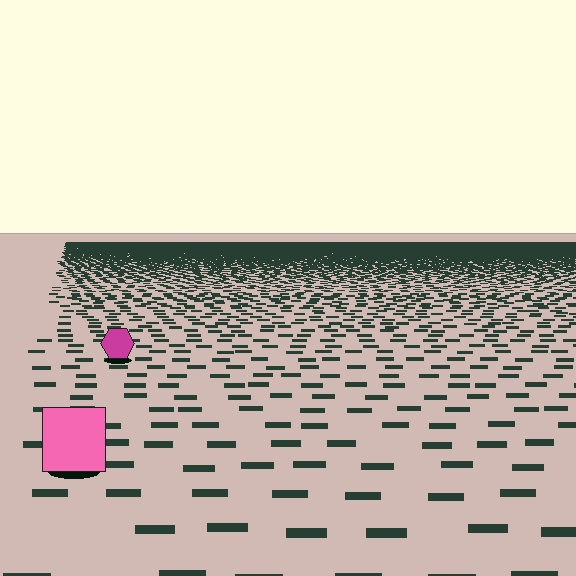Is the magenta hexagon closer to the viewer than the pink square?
No. The pink square is closer — you can tell from the texture gradient: the ground texture is coarser near it.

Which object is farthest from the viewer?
The magenta hexagon is farthest from the viewer. It appears smaller and the ground texture around it is denser.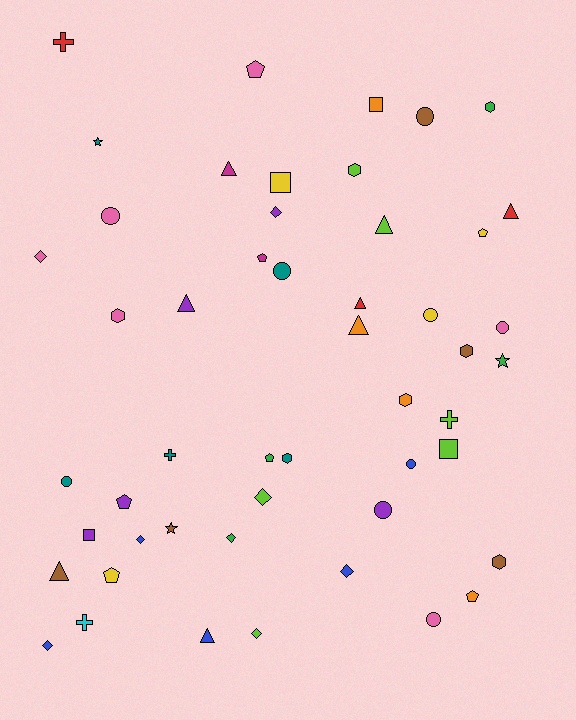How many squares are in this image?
There are 4 squares.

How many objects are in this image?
There are 50 objects.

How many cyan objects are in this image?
There is 1 cyan object.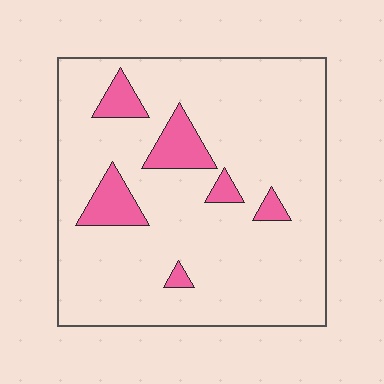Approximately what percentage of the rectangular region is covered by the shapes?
Approximately 10%.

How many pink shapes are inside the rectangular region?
6.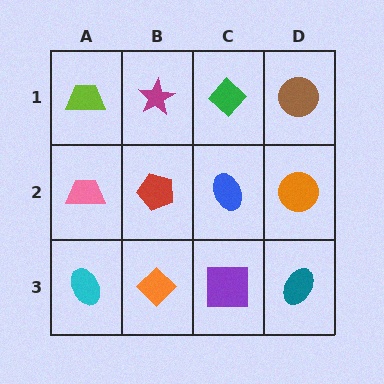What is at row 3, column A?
A cyan ellipse.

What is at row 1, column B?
A magenta star.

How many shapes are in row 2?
4 shapes.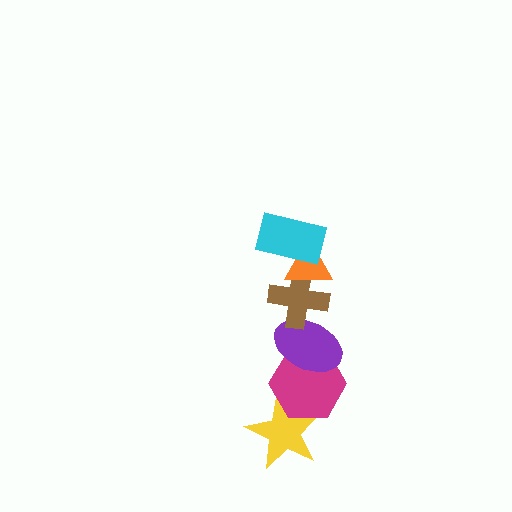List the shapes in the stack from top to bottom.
From top to bottom: the cyan rectangle, the orange triangle, the brown cross, the purple ellipse, the magenta hexagon, the yellow star.